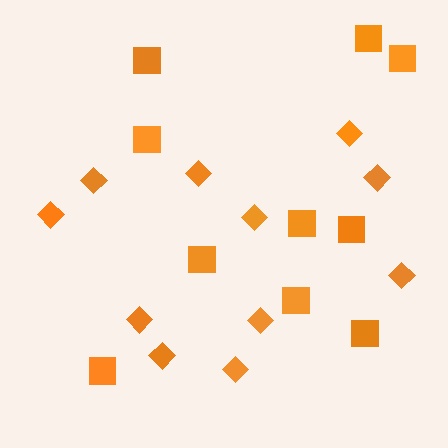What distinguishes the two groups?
There are 2 groups: one group of diamonds (11) and one group of squares (10).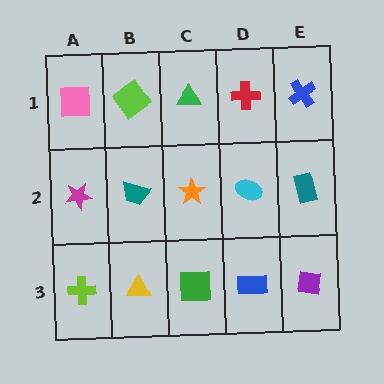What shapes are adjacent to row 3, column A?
A magenta star (row 2, column A), a yellow triangle (row 3, column B).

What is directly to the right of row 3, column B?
A green square.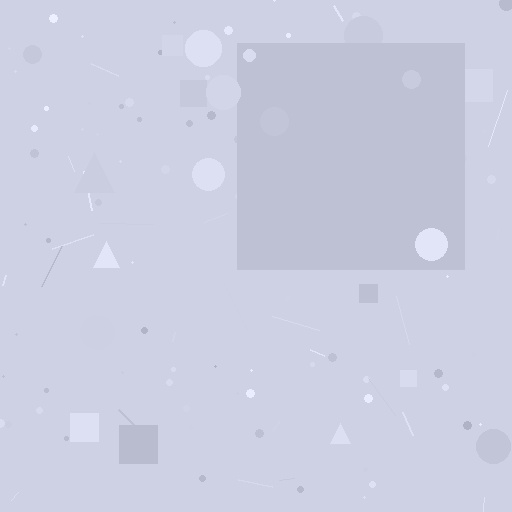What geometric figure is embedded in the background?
A square is embedded in the background.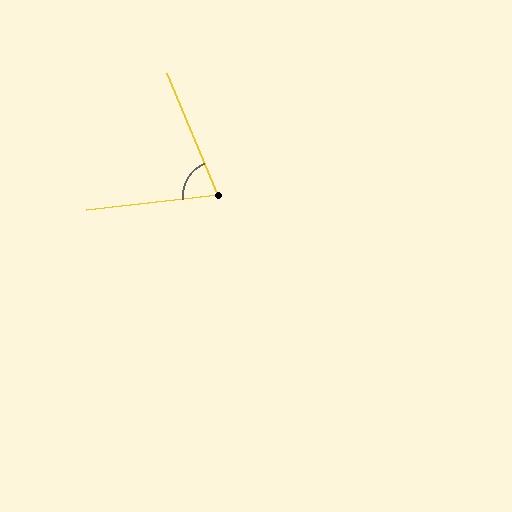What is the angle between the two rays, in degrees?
Approximately 74 degrees.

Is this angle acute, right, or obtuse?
It is acute.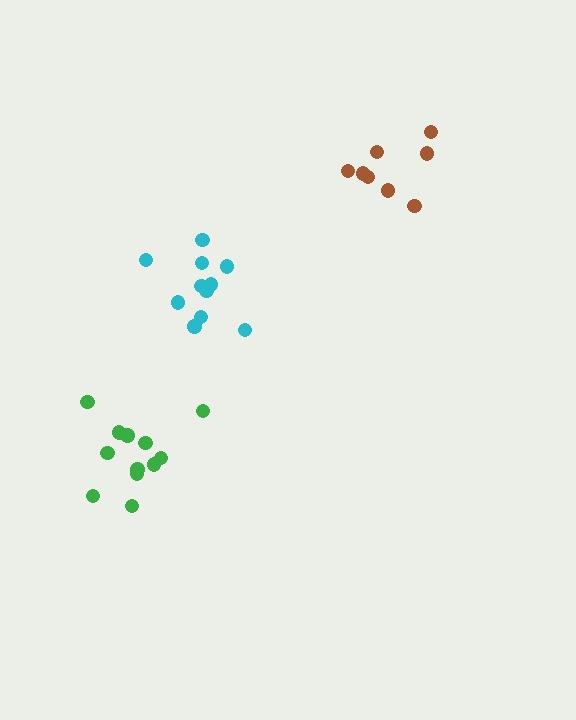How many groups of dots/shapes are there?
There are 3 groups.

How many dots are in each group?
Group 1: 11 dots, Group 2: 8 dots, Group 3: 12 dots (31 total).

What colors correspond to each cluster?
The clusters are colored: cyan, brown, green.